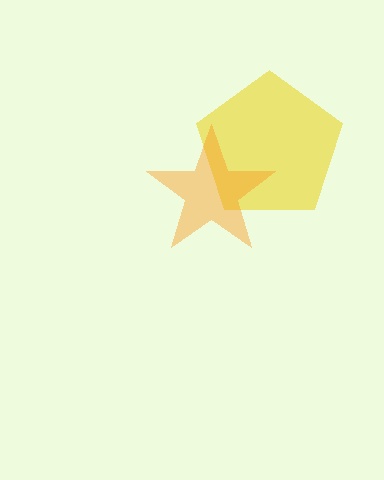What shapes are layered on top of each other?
The layered shapes are: a yellow pentagon, an orange star.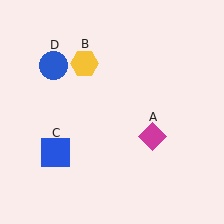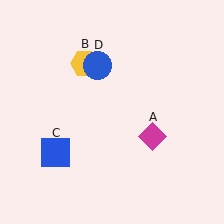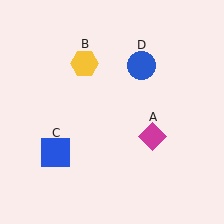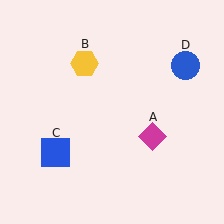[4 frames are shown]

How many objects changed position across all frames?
1 object changed position: blue circle (object D).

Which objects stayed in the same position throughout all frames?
Magenta diamond (object A) and yellow hexagon (object B) and blue square (object C) remained stationary.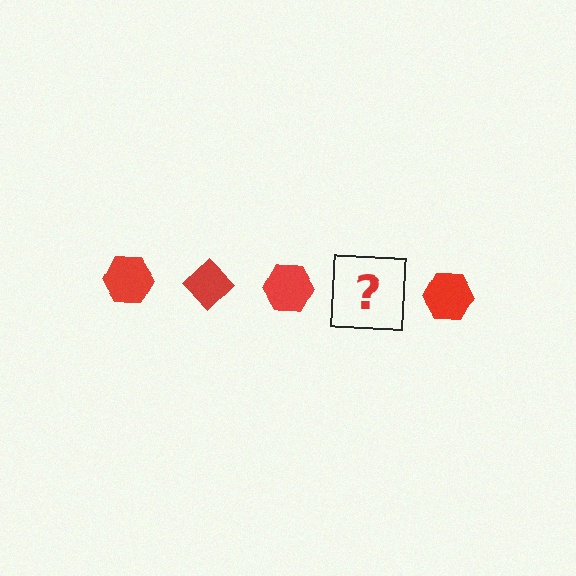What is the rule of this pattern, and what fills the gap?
The rule is that the pattern cycles through hexagon, diamond shapes in red. The gap should be filled with a red diamond.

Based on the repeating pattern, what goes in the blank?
The blank should be a red diamond.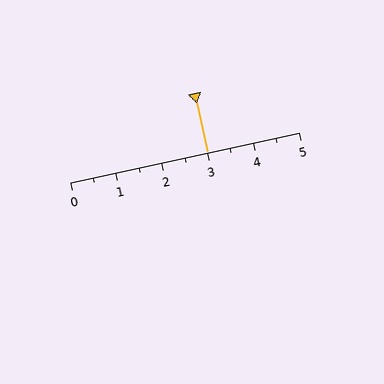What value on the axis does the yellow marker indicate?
The marker indicates approximately 3.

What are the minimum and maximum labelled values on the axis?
The axis runs from 0 to 5.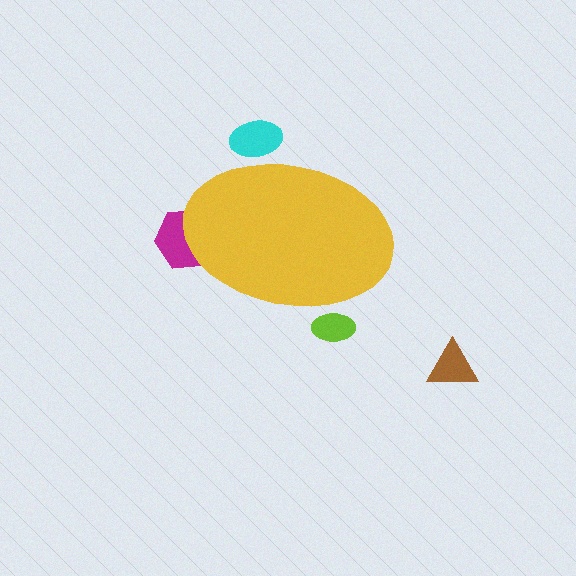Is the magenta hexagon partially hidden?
Yes, the magenta hexagon is partially hidden behind the yellow ellipse.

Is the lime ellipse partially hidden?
Yes, the lime ellipse is partially hidden behind the yellow ellipse.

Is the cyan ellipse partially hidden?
Yes, the cyan ellipse is partially hidden behind the yellow ellipse.